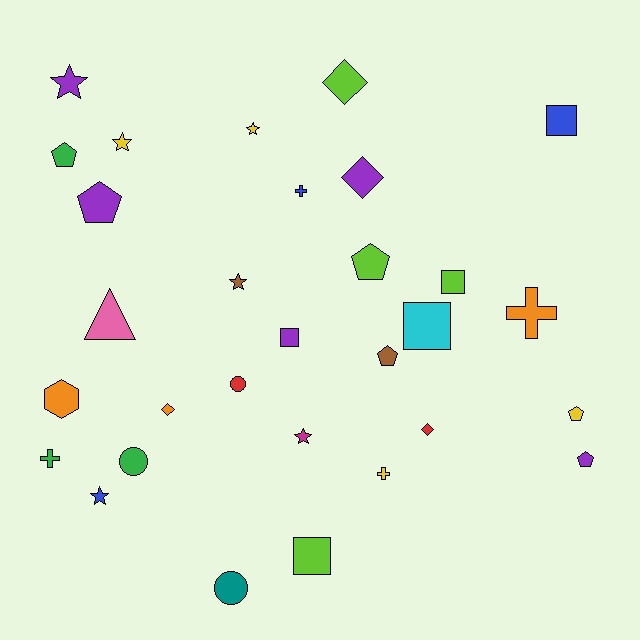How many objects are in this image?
There are 30 objects.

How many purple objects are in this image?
There are 5 purple objects.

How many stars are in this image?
There are 6 stars.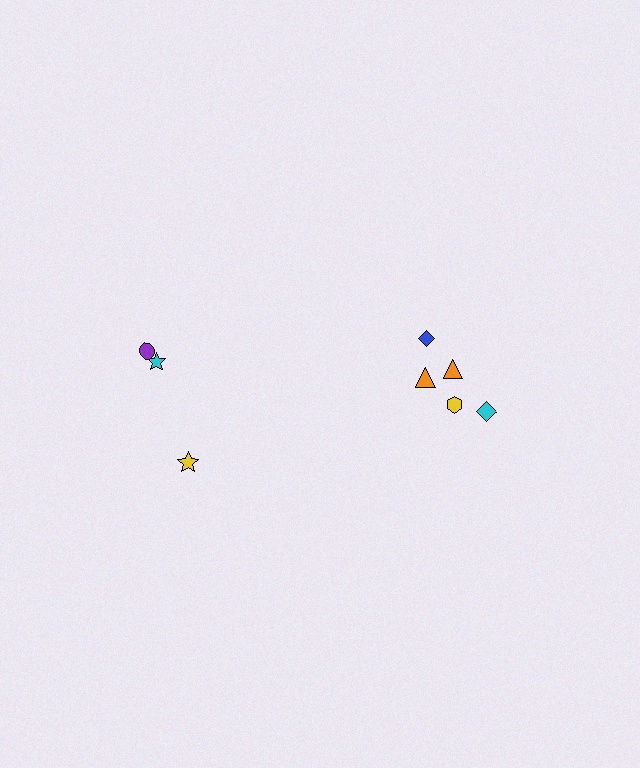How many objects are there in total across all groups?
There are 8 objects.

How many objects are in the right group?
There are 5 objects.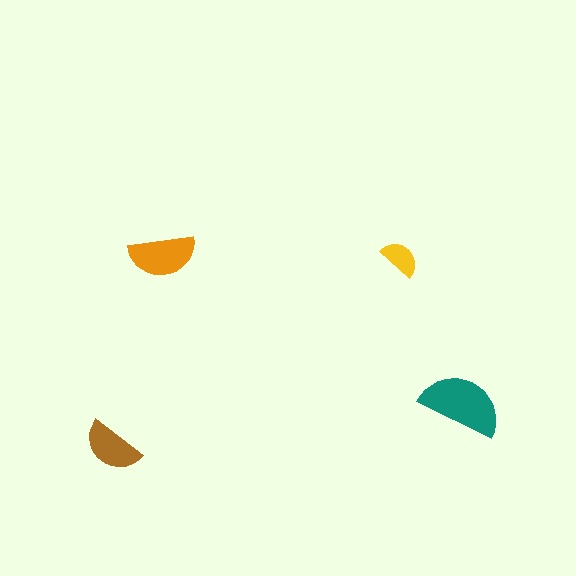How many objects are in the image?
There are 4 objects in the image.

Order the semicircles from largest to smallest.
the teal one, the orange one, the brown one, the yellow one.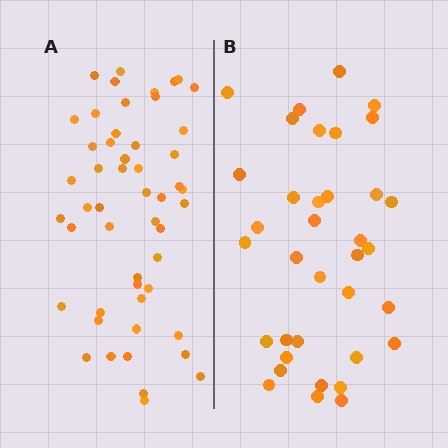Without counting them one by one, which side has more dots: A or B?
Region A (the left region) has more dots.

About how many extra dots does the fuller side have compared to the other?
Region A has approximately 15 more dots than region B.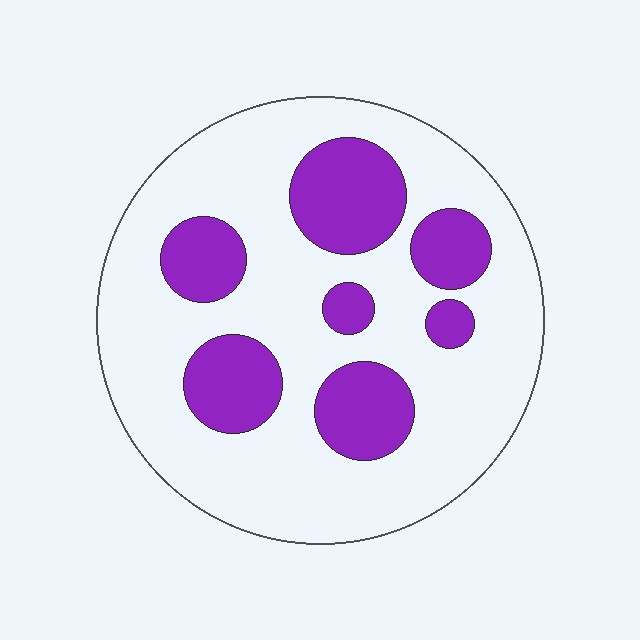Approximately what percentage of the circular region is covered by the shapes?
Approximately 25%.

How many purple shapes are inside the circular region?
7.